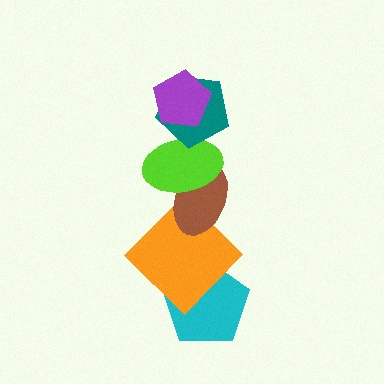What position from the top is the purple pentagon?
The purple pentagon is 1st from the top.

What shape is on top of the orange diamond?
The brown ellipse is on top of the orange diamond.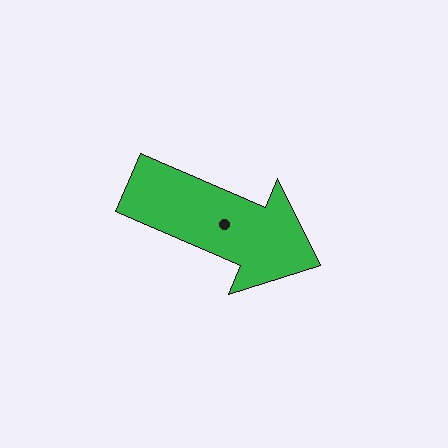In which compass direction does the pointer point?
Southeast.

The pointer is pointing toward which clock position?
Roughly 4 o'clock.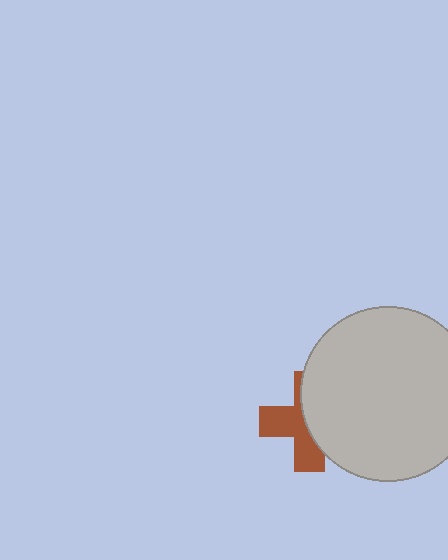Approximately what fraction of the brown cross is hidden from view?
Roughly 51% of the brown cross is hidden behind the light gray circle.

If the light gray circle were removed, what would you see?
You would see the complete brown cross.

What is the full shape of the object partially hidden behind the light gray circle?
The partially hidden object is a brown cross.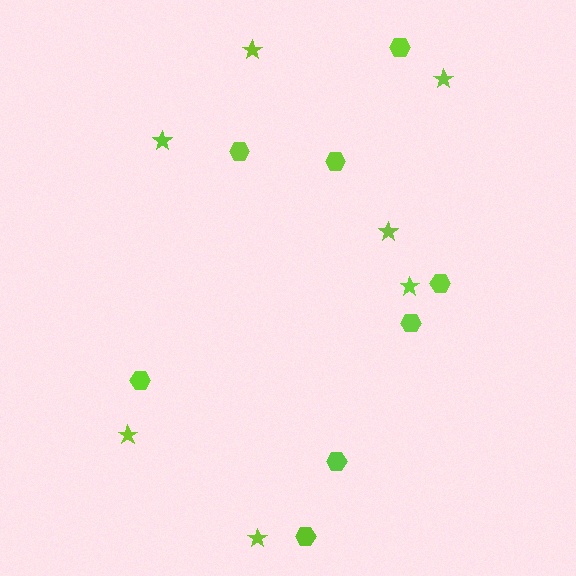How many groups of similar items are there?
There are 2 groups: one group of stars (7) and one group of hexagons (8).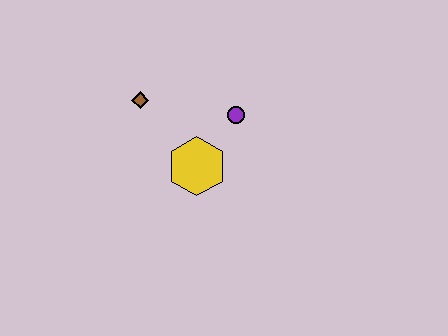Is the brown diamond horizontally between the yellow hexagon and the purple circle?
No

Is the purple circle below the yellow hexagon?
No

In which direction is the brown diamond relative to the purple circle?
The brown diamond is to the left of the purple circle.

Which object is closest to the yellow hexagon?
The purple circle is closest to the yellow hexagon.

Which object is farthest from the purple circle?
The brown diamond is farthest from the purple circle.